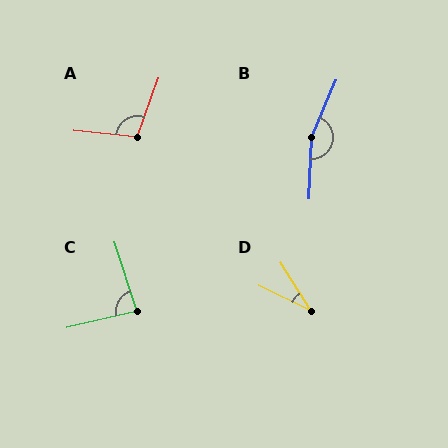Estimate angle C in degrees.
Approximately 85 degrees.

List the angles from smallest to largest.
D (32°), C (85°), A (104°), B (160°).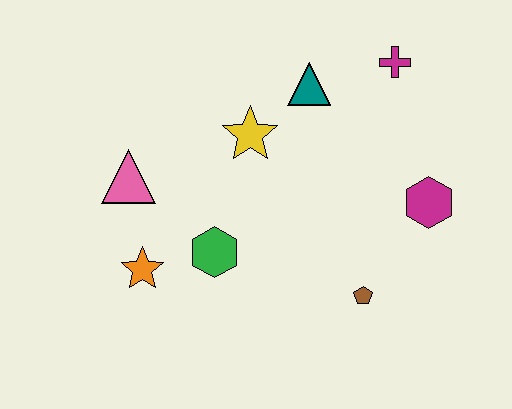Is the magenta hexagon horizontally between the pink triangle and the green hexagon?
No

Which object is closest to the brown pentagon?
The magenta hexagon is closest to the brown pentagon.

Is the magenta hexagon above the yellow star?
No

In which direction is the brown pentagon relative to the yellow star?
The brown pentagon is below the yellow star.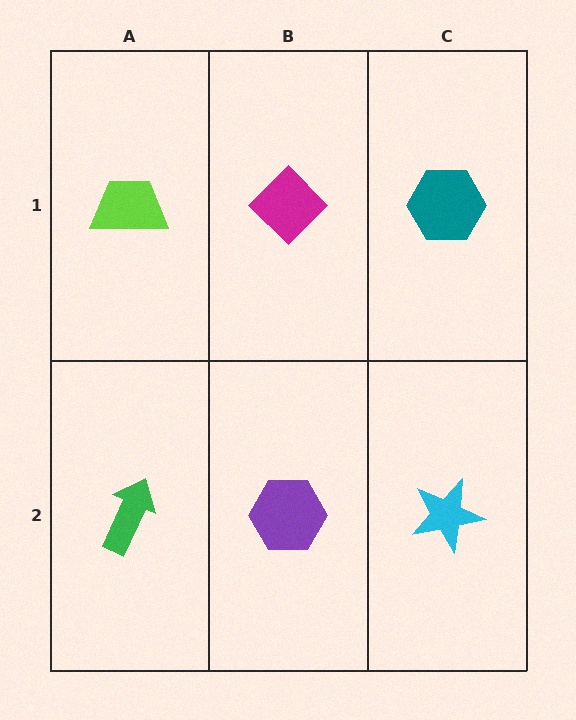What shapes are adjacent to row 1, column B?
A purple hexagon (row 2, column B), a lime trapezoid (row 1, column A), a teal hexagon (row 1, column C).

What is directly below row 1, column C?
A cyan star.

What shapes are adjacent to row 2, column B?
A magenta diamond (row 1, column B), a green arrow (row 2, column A), a cyan star (row 2, column C).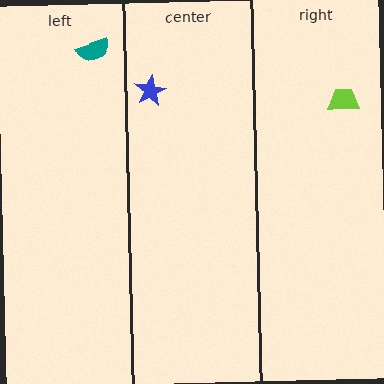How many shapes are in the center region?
1.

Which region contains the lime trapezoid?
The right region.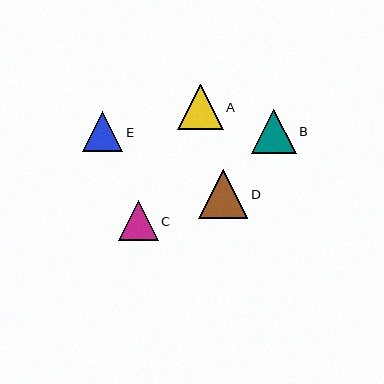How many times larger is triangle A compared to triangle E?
Triangle A is approximately 1.1 times the size of triangle E.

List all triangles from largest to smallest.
From largest to smallest: D, A, B, E, C.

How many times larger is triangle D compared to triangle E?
Triangle D is approximately 1.2 times the size of triangle E.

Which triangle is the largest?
Triangle D is the largest with a size of approximately 49 pixels.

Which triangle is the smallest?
Triangle C is the smallest with a size of approximately 40 pixels.